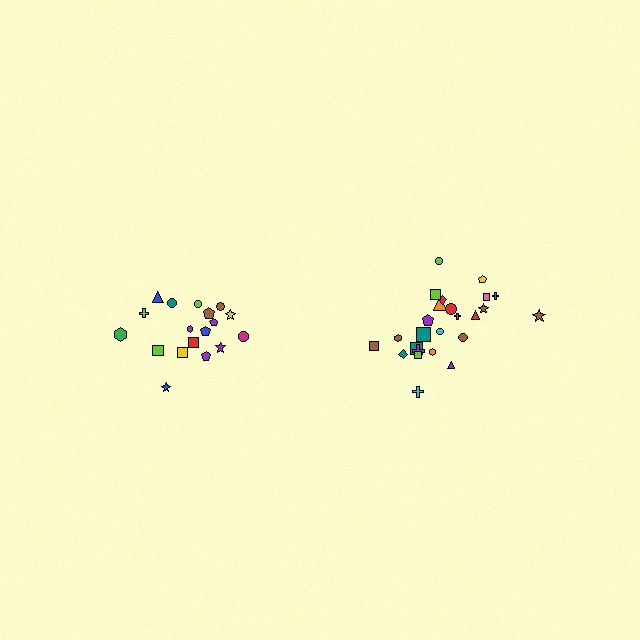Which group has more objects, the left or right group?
The right group.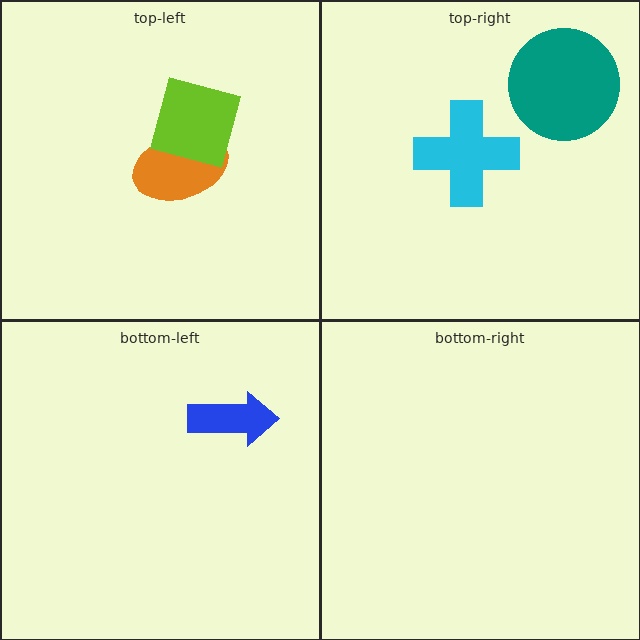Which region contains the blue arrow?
The bottom-left region.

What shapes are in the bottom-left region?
The blue arrow.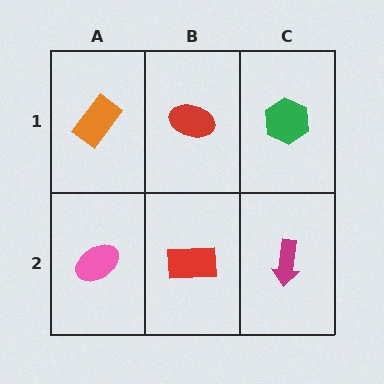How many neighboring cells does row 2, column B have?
3.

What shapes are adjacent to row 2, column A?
An orange rectangle (row 1, column A), a red rectangle (row 2, column B).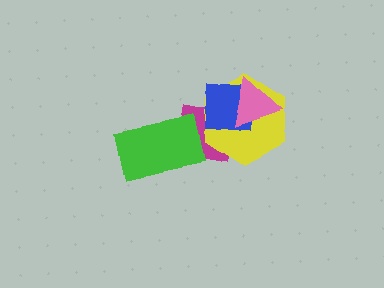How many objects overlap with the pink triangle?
3 objects overlap with the pink triangle.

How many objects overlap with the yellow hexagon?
3 objects overlap with the yellow hexagon.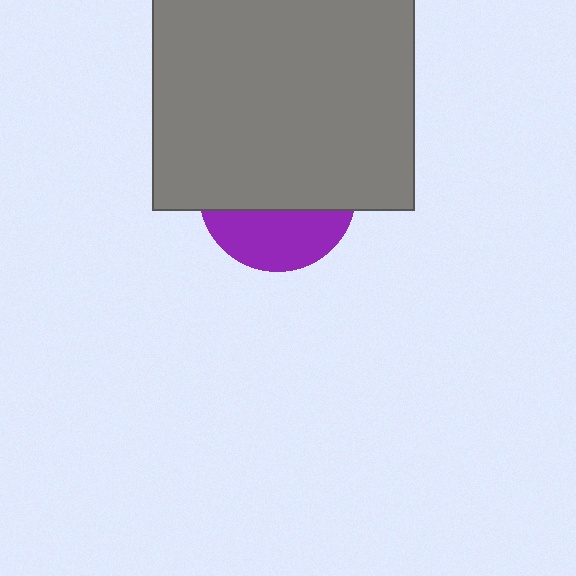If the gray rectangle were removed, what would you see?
You would see the complete purple circle.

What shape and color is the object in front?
The object in front is a gray rectangle.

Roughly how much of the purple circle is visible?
A small part of it is visible (roughly 36%).